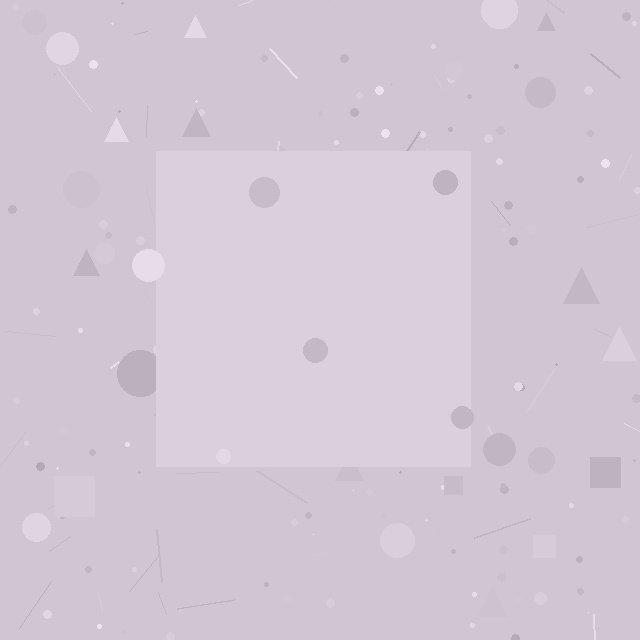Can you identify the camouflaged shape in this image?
The camouflaged shape is a square.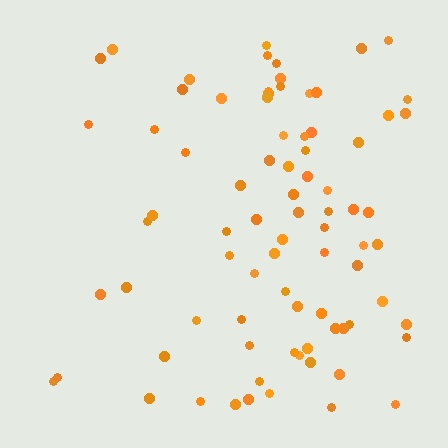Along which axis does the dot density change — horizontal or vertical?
Horizontal.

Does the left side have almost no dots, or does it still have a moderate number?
Still a moderate number, just noticeably fewer than the right.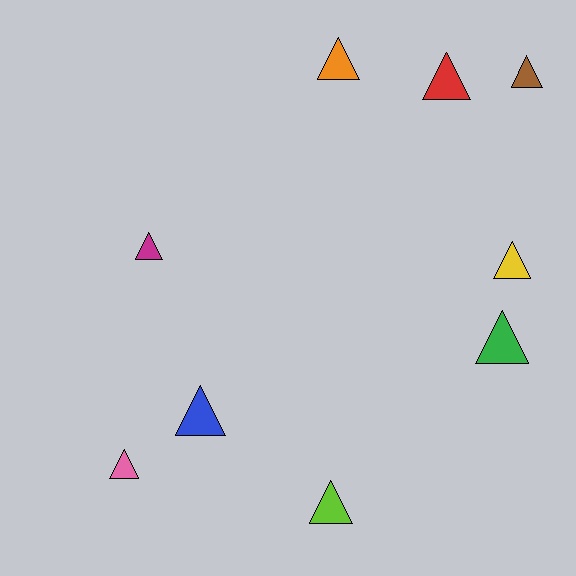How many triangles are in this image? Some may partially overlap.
There are 9 triangles.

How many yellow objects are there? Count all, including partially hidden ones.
There is 1 yellow object.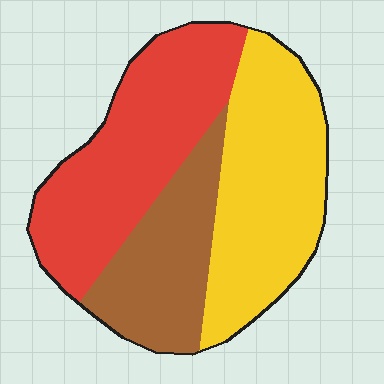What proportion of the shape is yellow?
Yellow covers 38% of the shape.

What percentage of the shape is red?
Red takes up about three eighths (3/8) of the shape.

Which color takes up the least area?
Brown, at roughly 25%.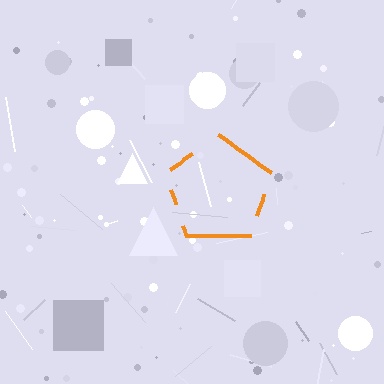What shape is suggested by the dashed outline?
The dashed outline suggests a pentagon.